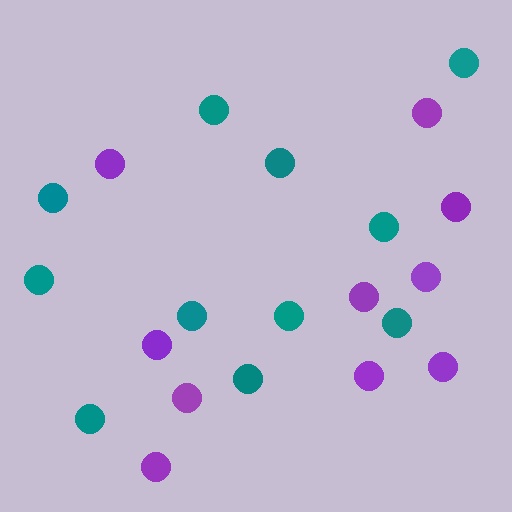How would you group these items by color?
There are 2 groups: one group of purple circles (10) and one group of teal circles (11).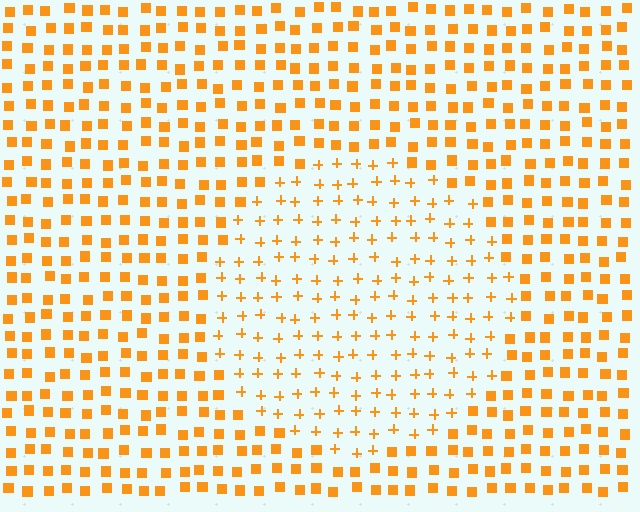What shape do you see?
I see a circle.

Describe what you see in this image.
The image is filled with small orange elements arranged in a uniform grid. A circle-shaped region contains plus signs, while the surrounding area contains squares. The boundary is defined purely by the change in element shape.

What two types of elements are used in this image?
The image uses plus signs inside the circle region and squares outside it.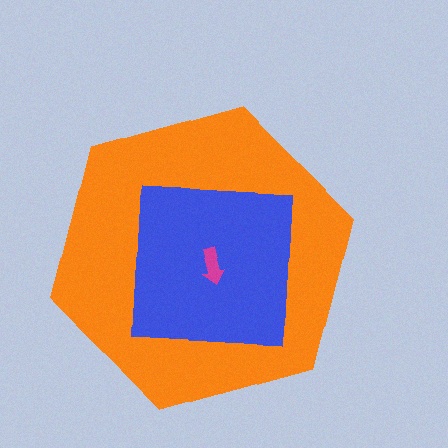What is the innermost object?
The magenta arrow.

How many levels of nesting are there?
3.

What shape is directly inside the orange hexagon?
The blue square.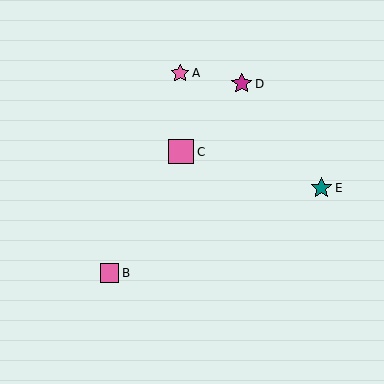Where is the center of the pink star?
The center of the pink star is at (180, 73).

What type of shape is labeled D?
Shape D is a magenta star.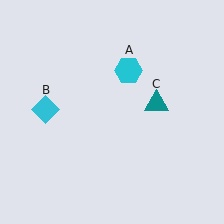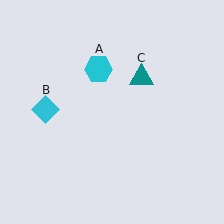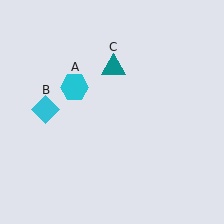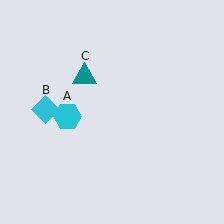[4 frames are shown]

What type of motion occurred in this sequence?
The cyan hexagon (object A), teal triangle (object C) rotated counterclockwise around the center of the scene.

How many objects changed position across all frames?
2 objects changed position: cyan hexagon (object A), teal triangle (object C).